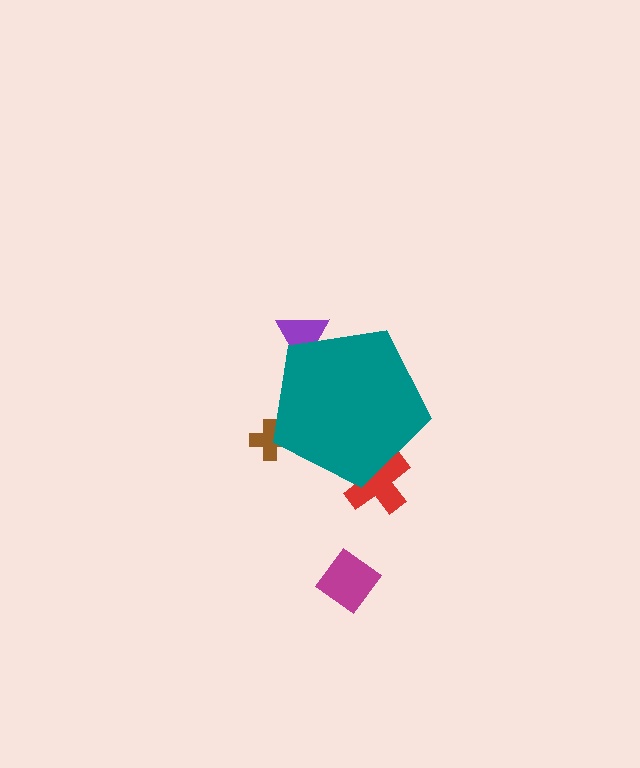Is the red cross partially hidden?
Yes, the red cross is partially hidden behind the teal pentagon.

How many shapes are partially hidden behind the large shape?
3 shapes are partially hidden.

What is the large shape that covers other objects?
A teal pentagon.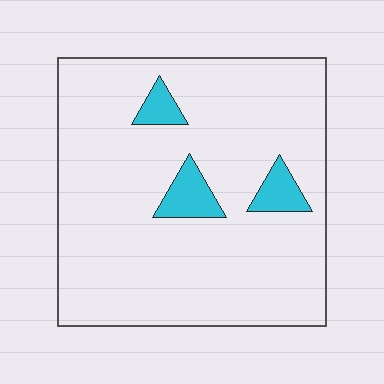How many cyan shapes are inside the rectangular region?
3.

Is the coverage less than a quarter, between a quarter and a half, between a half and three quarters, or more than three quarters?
Less than a quarter.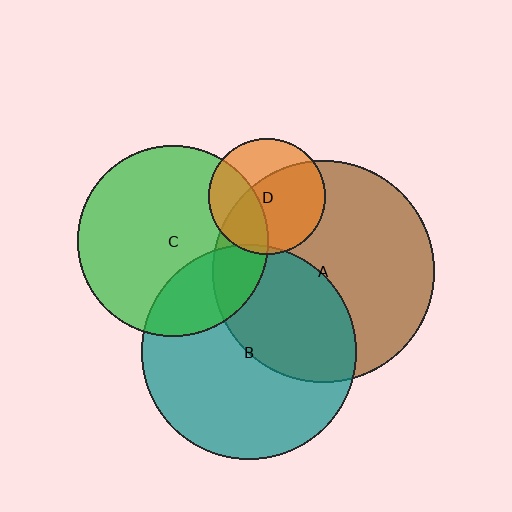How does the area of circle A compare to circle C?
Approximately 1.4 times.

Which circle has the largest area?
Circle A (brown).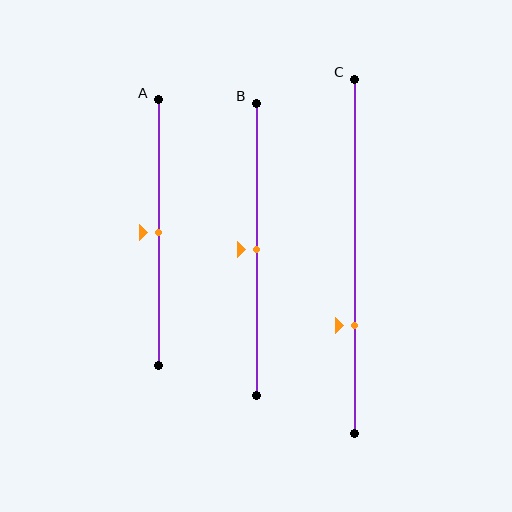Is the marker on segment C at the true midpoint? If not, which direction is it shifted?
No, the marker on segment C is shifted downward by about 19% of the segment length.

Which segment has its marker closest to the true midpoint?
Segment A has its marker closest to the true midpoint.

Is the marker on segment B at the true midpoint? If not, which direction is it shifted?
Yes, the marker on segment B is at the true midpoint.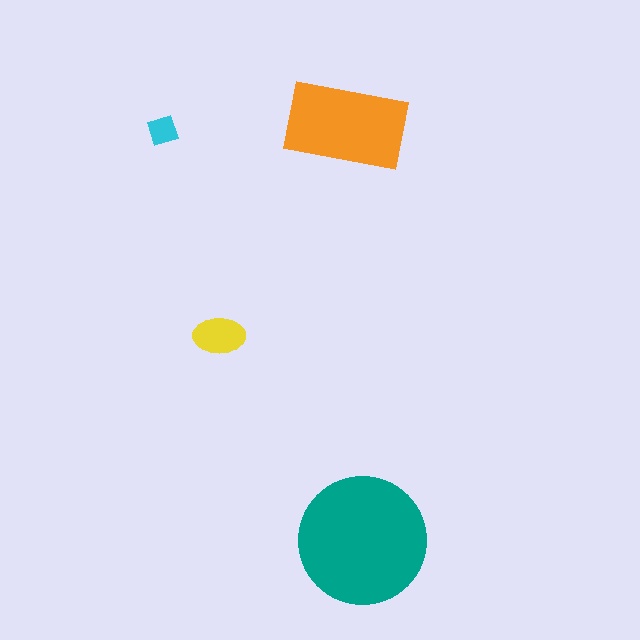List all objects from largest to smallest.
The teal circle, the orange rectangle, the yellow ellipse, the cyan diamond.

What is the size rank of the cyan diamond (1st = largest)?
4th.